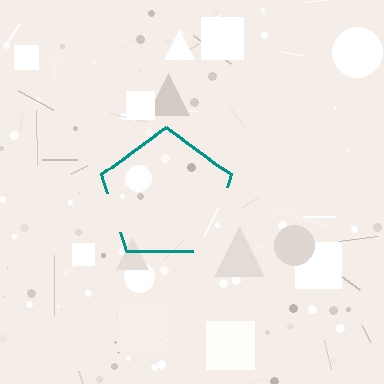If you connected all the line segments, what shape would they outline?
They would outline a pentagon.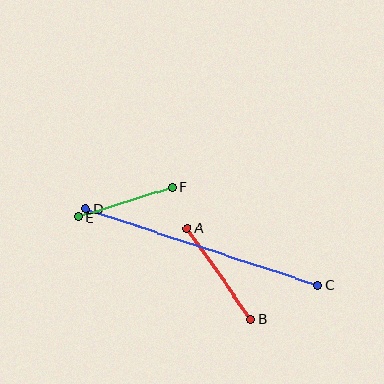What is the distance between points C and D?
The distance is approximately 244 pixels.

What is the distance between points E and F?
The distance is approximately 99 pixels.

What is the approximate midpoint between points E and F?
The midpoint is at approximately (125, 202) pixels.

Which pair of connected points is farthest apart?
Points C and D are farthest apart.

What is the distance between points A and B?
The distance is approximately 111 pixels.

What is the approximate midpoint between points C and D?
The midpoint is at approximately (201, 247) pixels.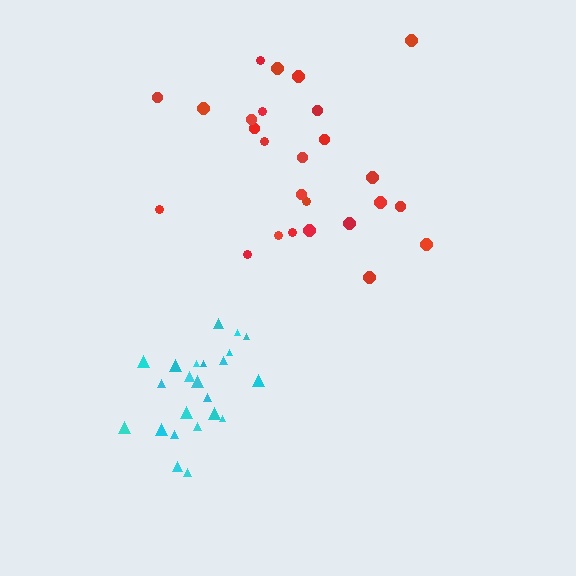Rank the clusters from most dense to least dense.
cyan, red.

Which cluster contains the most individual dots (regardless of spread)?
Red (26).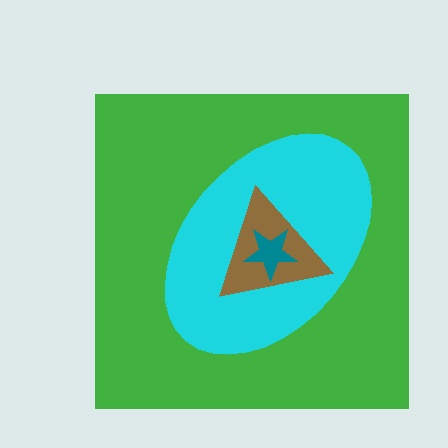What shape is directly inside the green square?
The cyan ellipse.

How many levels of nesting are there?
4.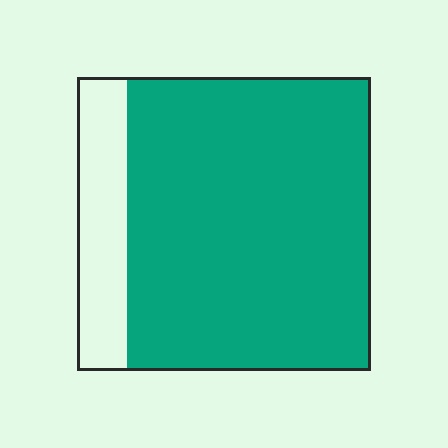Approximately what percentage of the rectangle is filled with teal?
Approximately 85%.